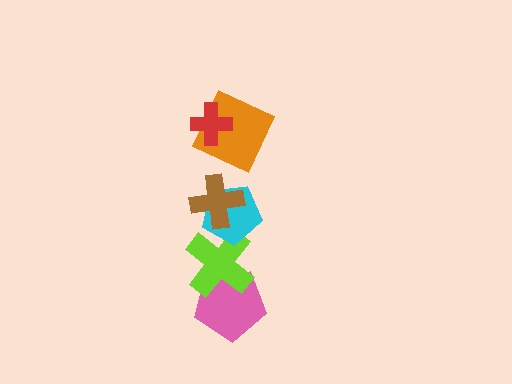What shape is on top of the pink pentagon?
The lime cross is on top of the pink pentagon.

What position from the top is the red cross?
The red cross is 1st from the top.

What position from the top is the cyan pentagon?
The cyan pentagon is 4th from the top.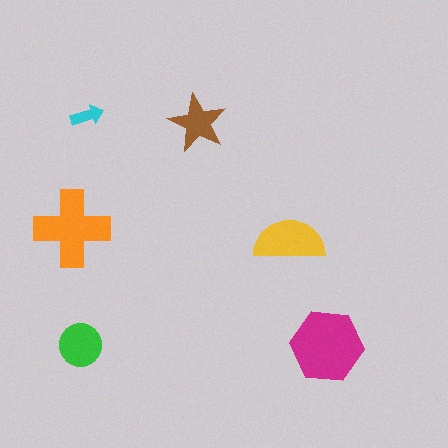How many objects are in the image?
There are 6 objects in the image.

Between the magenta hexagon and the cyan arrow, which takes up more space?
The magenta hexagon.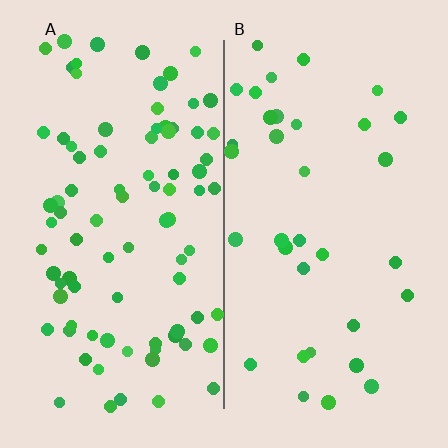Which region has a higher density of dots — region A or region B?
A (the left).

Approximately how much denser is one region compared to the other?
Approximately 2.5× — region A over region B.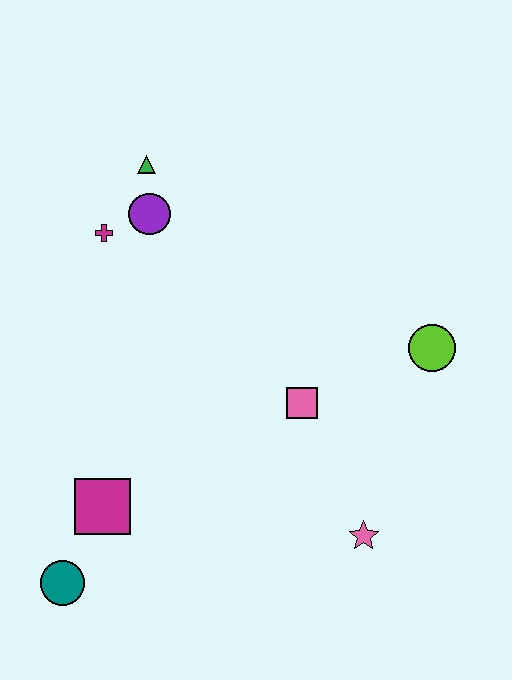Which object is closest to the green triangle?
The purple circle is closest to the green triangle.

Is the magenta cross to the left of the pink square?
Yes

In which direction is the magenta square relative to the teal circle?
The magenta square is above the teal circle.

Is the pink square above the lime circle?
No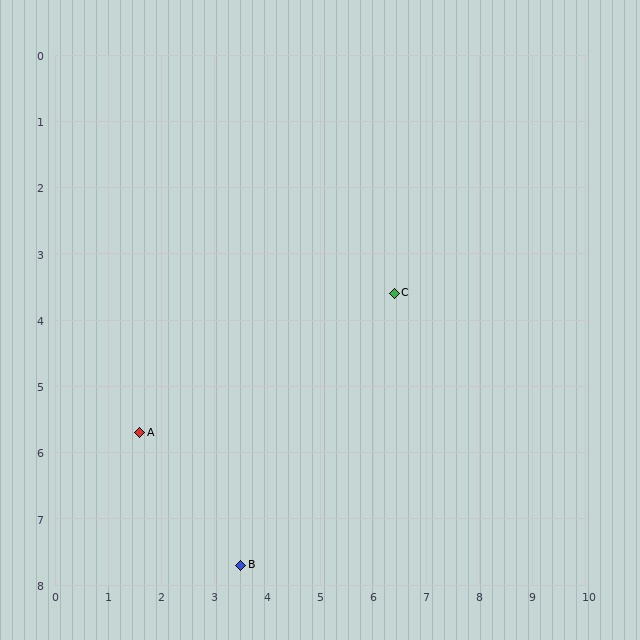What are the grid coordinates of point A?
Point A is at approximately (1.6, 5.7).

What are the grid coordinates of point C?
Point C is at approximately (6.4, 3.6).